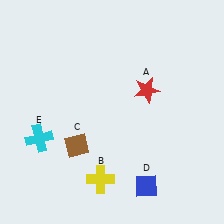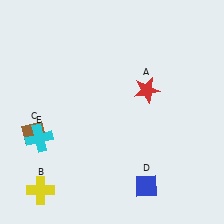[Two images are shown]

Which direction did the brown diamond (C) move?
The brown diamond (C) moved left.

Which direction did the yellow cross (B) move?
The yellow cross (B) moved left.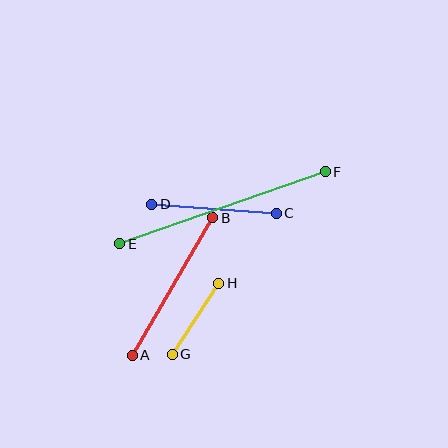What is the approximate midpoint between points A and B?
The midpoint is at approximately (172, 287) pixels.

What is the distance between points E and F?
The distance is approximately 217 pixels.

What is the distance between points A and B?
The distance is approximately 159 pixels.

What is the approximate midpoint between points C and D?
The midpoint is at approximately (214, 209) pixels.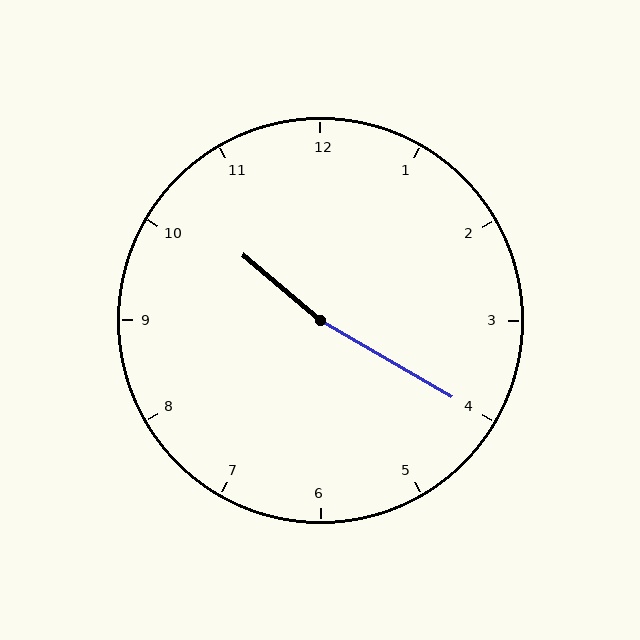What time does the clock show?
10:20.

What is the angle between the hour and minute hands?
Approximately 170 degrees.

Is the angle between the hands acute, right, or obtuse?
It is obtuse.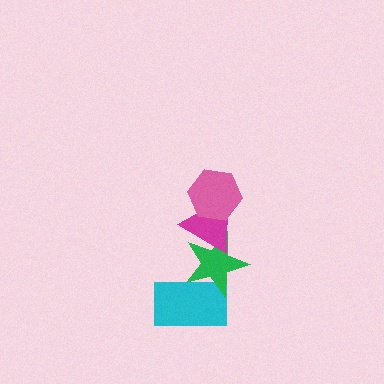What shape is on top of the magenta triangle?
The pink hexagon is on top of the magenta triangle.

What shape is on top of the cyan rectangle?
The green star is on top of the cyan rectangle.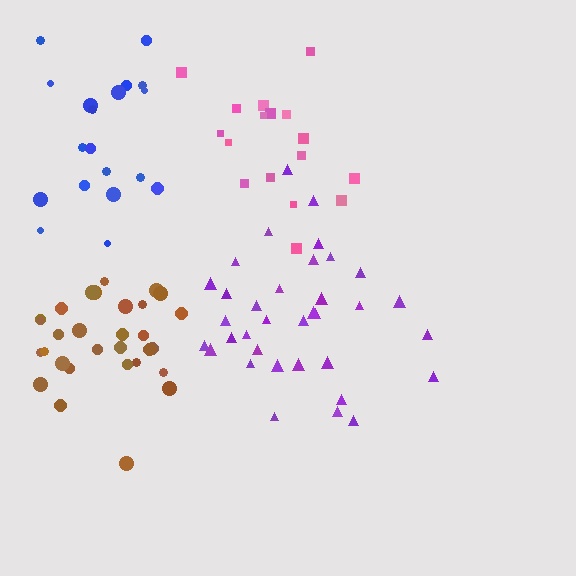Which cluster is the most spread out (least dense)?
Blue.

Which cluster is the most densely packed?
Brown.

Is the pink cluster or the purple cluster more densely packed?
Purple.